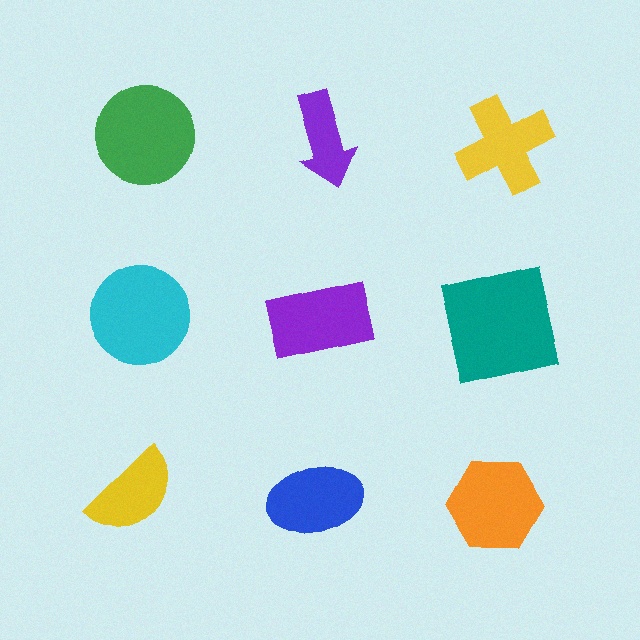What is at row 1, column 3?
A yellow cross.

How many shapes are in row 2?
3 shapes.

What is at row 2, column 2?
A purple rectangle.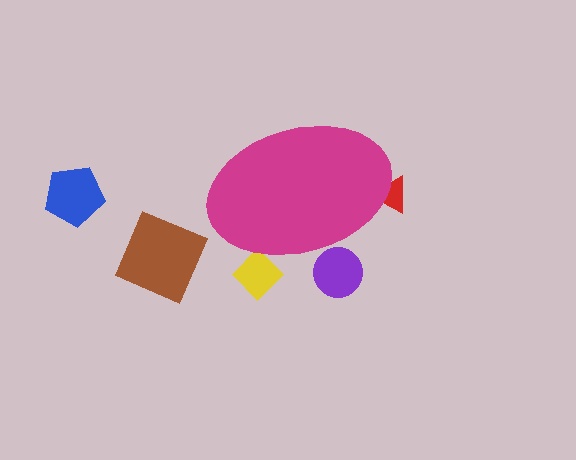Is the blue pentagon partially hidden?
No, the blue pentagon is fully visible.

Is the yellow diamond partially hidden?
Yes, the yellow diamond is partially hidden behind the magenta ellipse.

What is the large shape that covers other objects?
A magenta ellipse.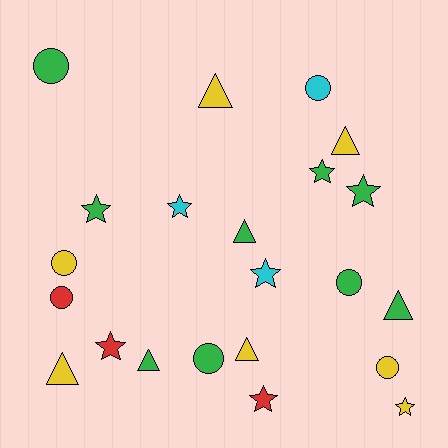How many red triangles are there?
There are no red triangles.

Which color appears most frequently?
Green, with 9 objects.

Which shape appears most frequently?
Star, with 8 objects.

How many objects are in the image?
There are 22 objects.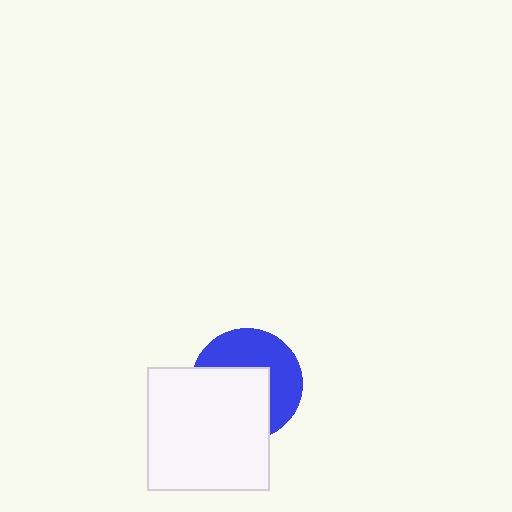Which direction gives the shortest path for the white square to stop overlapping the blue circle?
Moving toward the lower-left gives the shortest separation.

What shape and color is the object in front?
The object in front is a white square.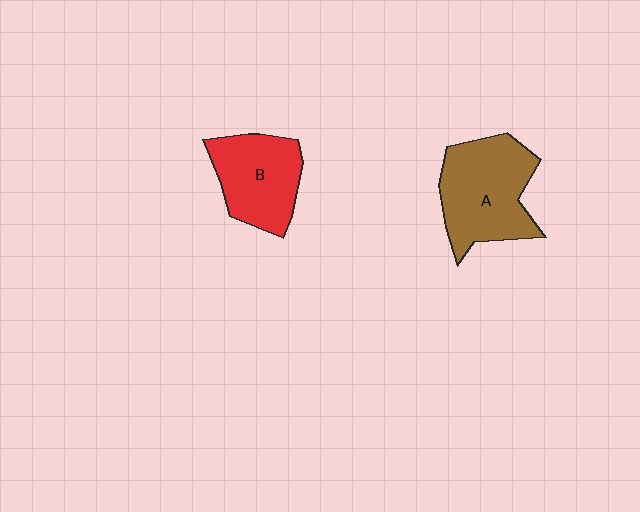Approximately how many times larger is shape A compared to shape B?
Approximately 1.3 times.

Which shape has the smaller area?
Shape B (red).